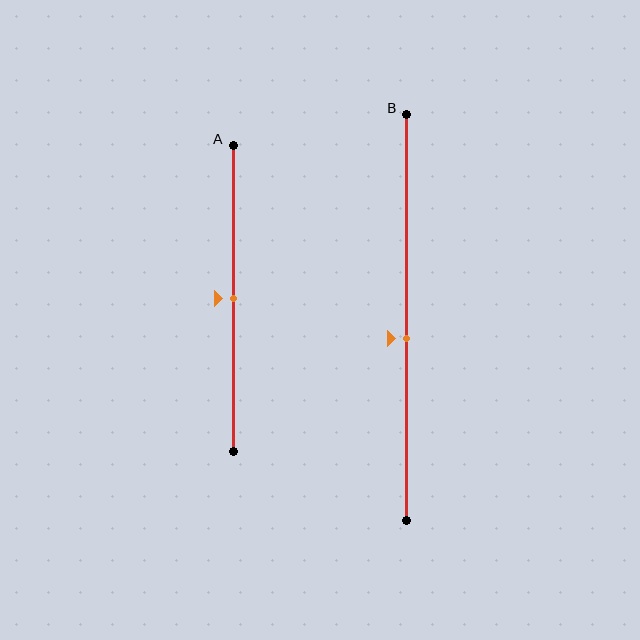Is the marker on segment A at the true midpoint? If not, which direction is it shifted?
Yes, the marker on segment A is at the true midpoint.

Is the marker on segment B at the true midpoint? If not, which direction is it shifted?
No, the marker on segment B is shifted downward by about 5% of the segment length.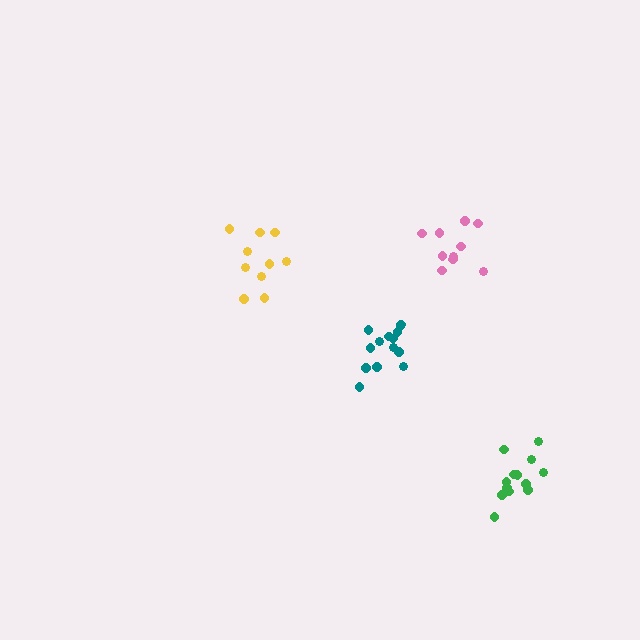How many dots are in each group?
Group 1: 10 dots, Group 2: 10 dots, Group 3: 14 dots, Group 4: 13 dots (47 total).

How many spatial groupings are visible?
There are 4 spatial groupings.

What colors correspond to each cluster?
The clusters are colored: pink, yellow, teal, green.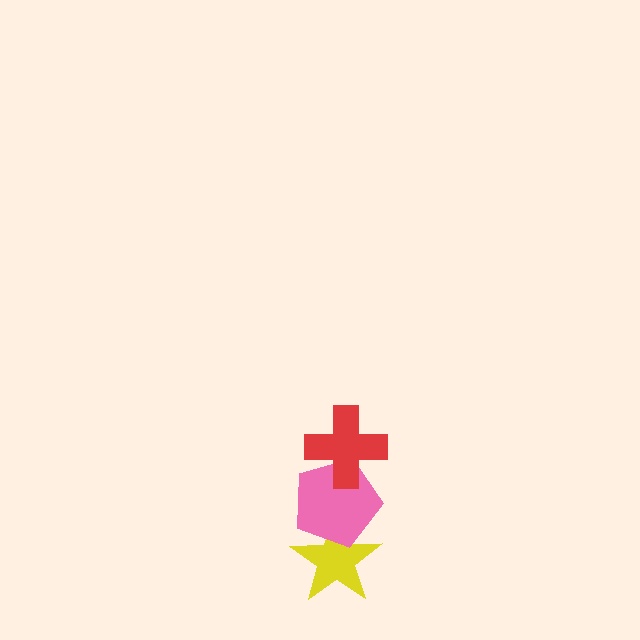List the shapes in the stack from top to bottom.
From top to bottom: the red cross, the pink pentagon, the yellow star.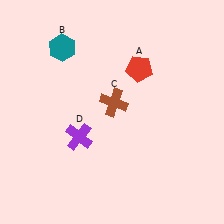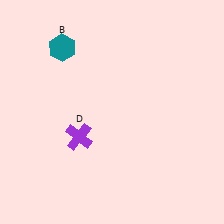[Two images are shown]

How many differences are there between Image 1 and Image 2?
There are 2 differences between the two images.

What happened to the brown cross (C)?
The brown cross (C) was removed in Image 2. It was in the top-right area of Image 1.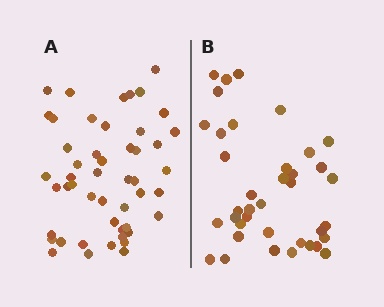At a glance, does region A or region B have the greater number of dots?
Region A (the left region) has more dots.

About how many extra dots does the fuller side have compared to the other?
Region A has roughly 12 or so more dots than region B.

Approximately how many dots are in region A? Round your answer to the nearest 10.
About 50 dots. (The exact count is 49, which rounds to 50.)